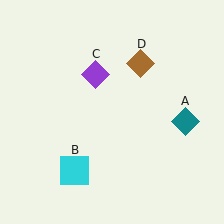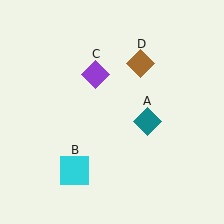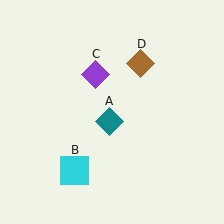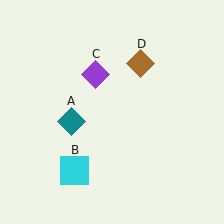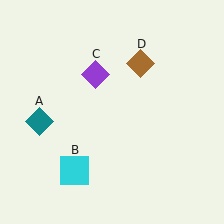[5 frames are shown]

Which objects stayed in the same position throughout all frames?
Cyan square (object B) and purple diamond (object C) and brown diamond (object D) remained stationary.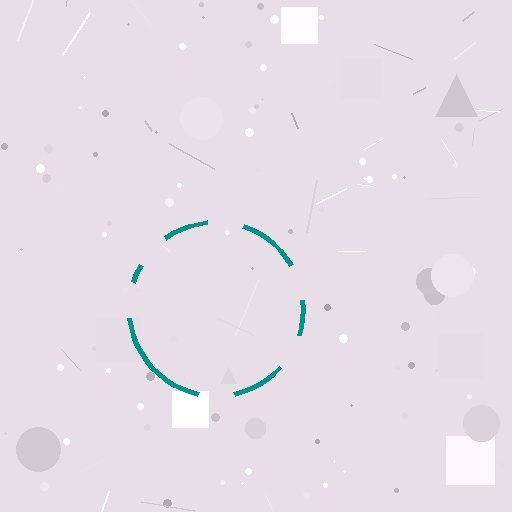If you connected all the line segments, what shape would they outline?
They would outline a circle.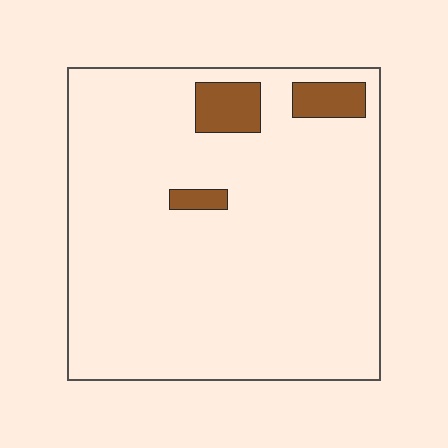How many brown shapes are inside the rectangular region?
3.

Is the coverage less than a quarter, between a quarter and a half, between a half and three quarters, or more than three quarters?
Less than a quarter.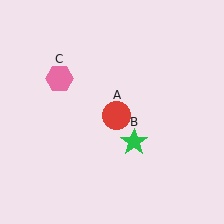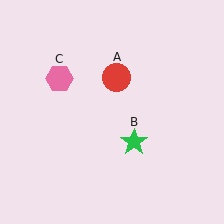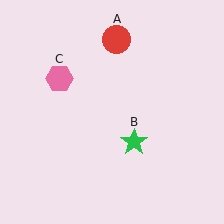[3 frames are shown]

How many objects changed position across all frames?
1 object changed position: red circle (object A).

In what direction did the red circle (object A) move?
The red circle (object A) moved up.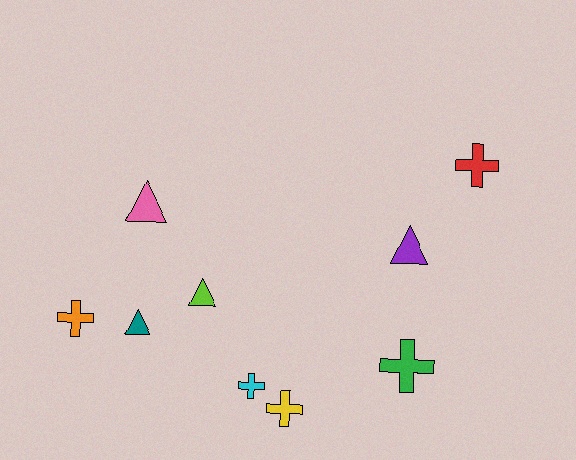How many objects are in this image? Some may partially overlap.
There are 9 objects.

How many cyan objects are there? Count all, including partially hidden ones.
There is 1 cyan object.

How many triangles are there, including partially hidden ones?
There are 4 triangles.